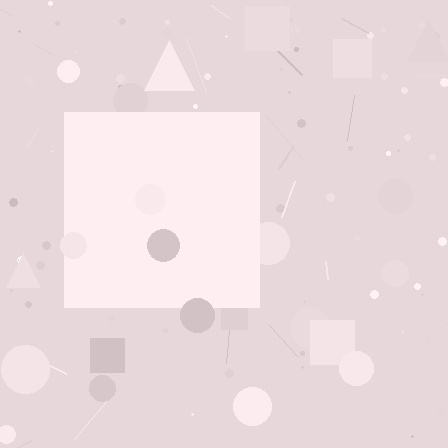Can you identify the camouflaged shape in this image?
The camouflaged shape is a square.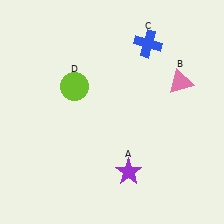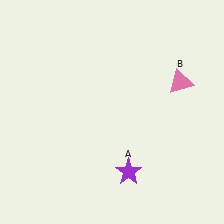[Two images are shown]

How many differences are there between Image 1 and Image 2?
There are 2 differences between the two images.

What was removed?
The blue cross (C), the lime circle (D) were removed in Image 2.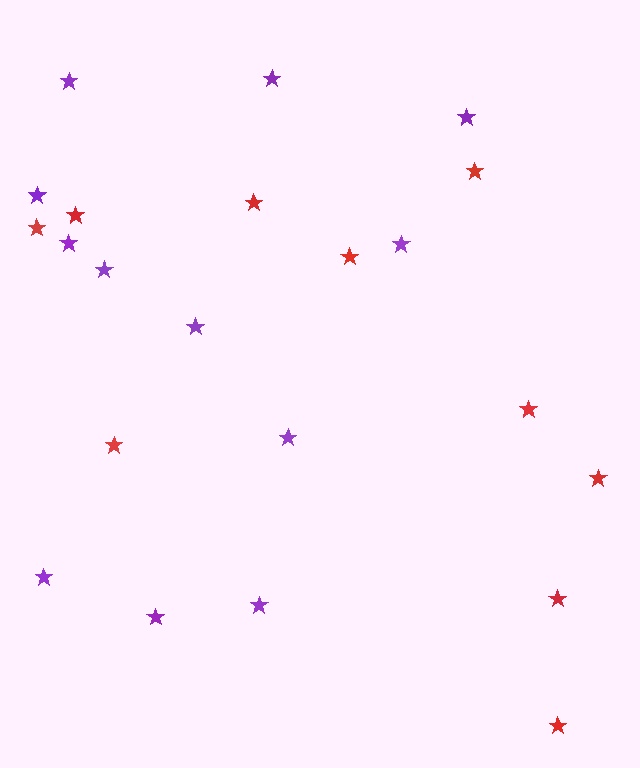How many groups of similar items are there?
There are 2 groups: one group of red stars (10) and one group of purple stars (12).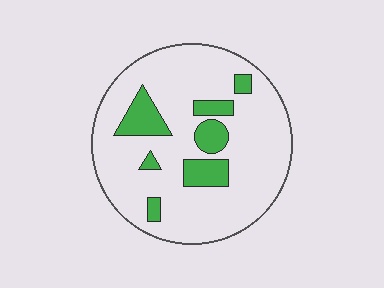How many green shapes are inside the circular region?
7.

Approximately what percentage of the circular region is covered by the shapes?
Approximately 15%.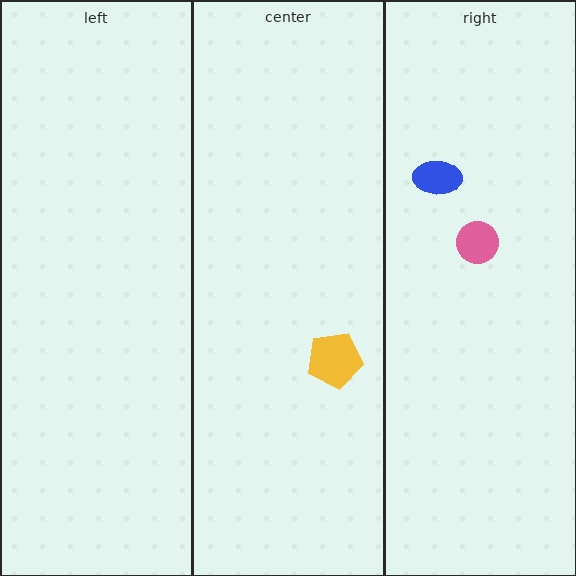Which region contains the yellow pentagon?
The center region.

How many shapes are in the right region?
2.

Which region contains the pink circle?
The right region.